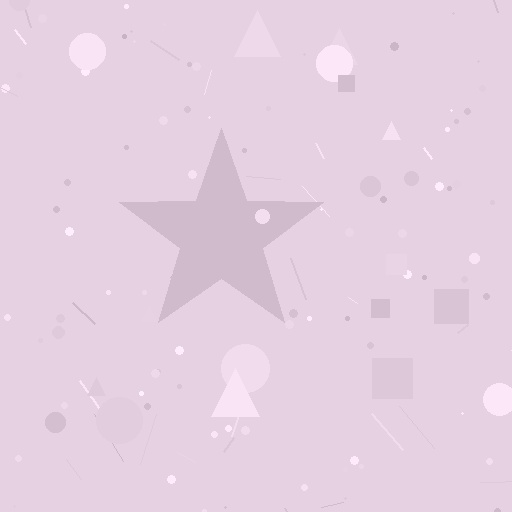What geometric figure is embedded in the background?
A star is embedded in the background.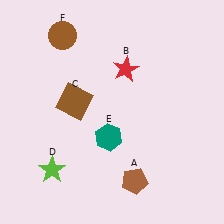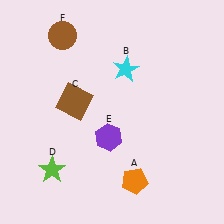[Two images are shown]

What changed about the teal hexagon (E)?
In Image 1, E is teal. In Image 2, it changed to purple.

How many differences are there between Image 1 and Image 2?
There are 3 differences between the two images.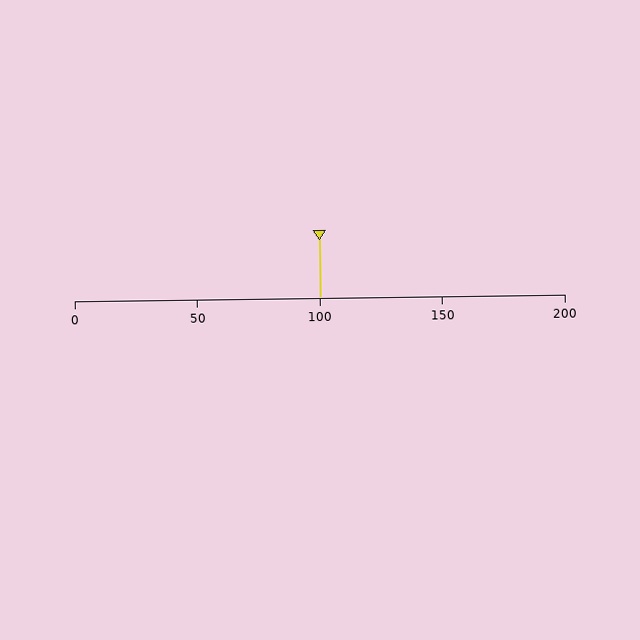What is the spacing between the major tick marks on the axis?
The major ticks are spaced 50 apart.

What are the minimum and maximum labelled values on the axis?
The axis runs from 0 to 200.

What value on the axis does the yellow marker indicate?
The marker indicates approximately 100.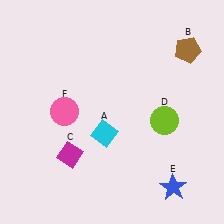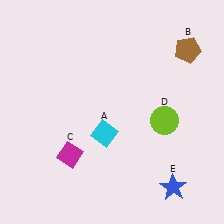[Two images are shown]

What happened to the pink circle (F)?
The pink circle (F) was removed in Image 2. It was in the top-left area of Image 1.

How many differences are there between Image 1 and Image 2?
There is 1 difference between the two images.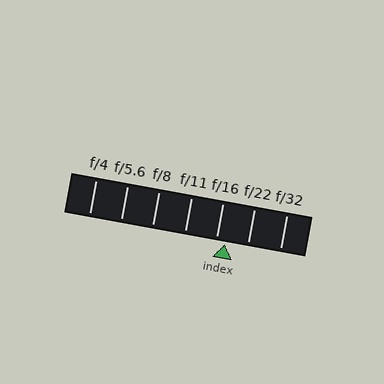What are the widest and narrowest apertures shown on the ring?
The widest aperture shown is f/4 and the narrowest is f/32.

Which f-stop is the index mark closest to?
The index mark is closest to f/16.